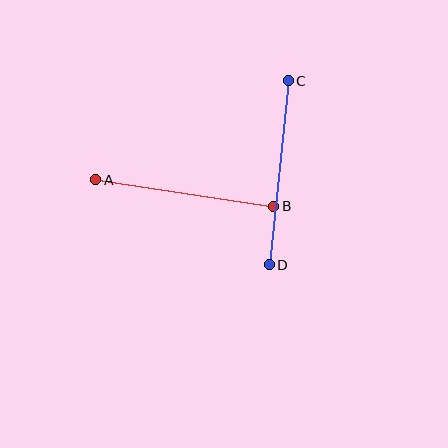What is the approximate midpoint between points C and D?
The midpoint is at approximately (279, 173) pixels.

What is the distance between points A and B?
The distance is approximately 180 pixels.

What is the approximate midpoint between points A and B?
The midpoint is at approximately (185, 193) pixels.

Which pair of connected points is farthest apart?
Points C and D are farthest apart.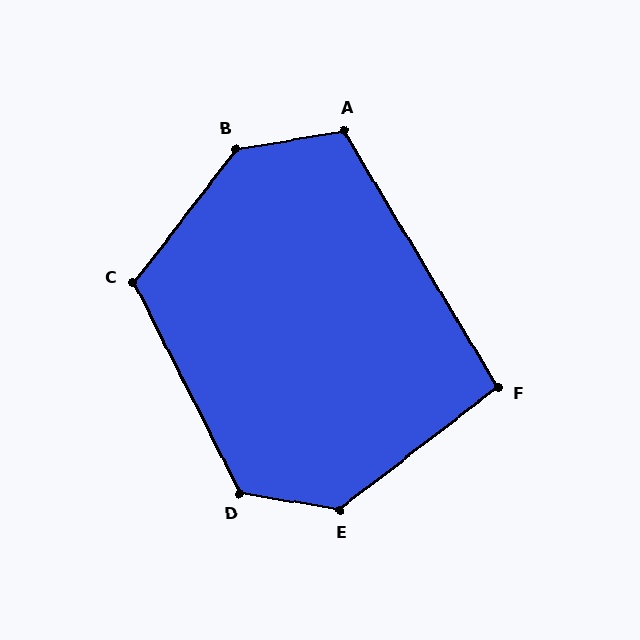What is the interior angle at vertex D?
Approximately 126 degrees (obtuse).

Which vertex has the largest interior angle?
B, at approximately 137 degrees.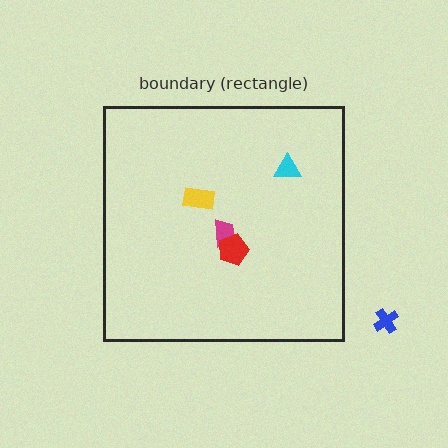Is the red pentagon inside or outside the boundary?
Inside.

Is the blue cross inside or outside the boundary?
Outside.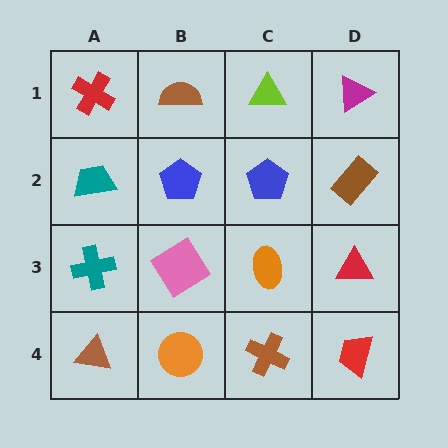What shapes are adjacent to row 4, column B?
A pink diamond (row 3, column B), a brown triangle (row 4, column A), a brown cross (row 4, column C).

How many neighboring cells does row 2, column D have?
3.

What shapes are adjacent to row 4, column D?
A red triangle (row 3, column D), a brown cross (row 4, column C).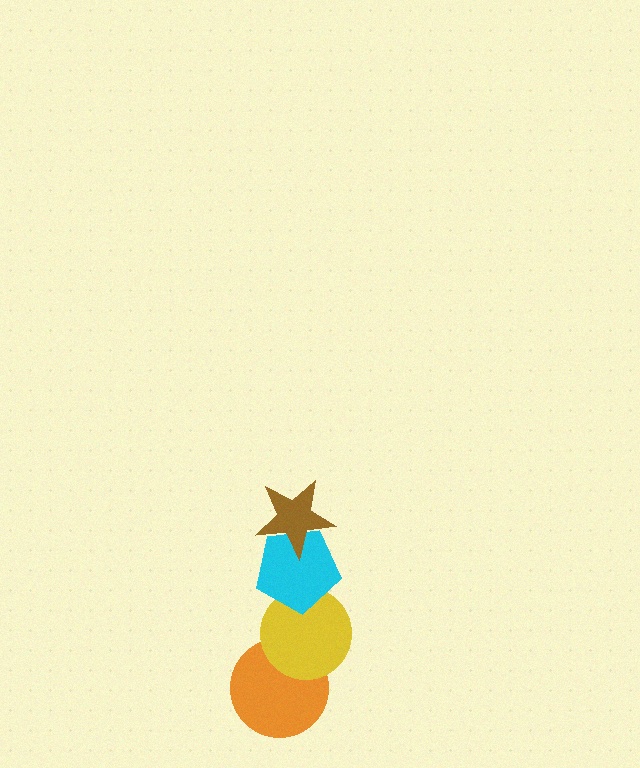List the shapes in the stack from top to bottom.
From top to bottom: the brown star, the cyan pentagon, the yellow circle, the orange circle.